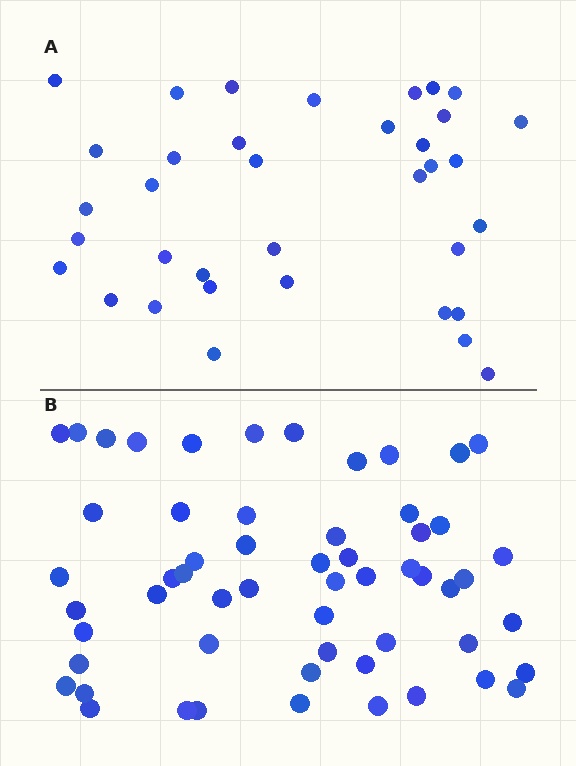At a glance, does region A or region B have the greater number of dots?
Region B (the bottom region) has more dots.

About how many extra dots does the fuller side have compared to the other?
Region B has approximately 20 more dots than region A.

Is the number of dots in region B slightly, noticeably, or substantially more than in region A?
Region B has substantially more. The ratio is roughly 1.6 to 1.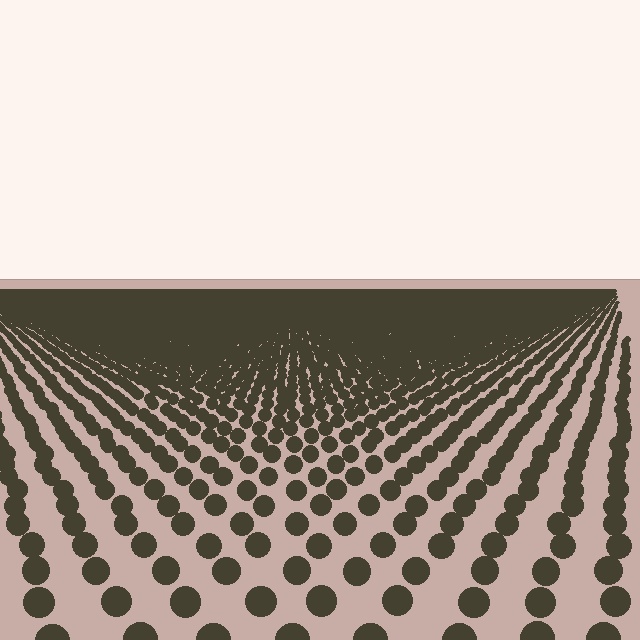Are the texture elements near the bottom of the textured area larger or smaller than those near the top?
Larger. Near the bottom, elements are closer to the viewer and appear at a bigger on-screen size.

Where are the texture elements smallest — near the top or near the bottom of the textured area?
Near the top.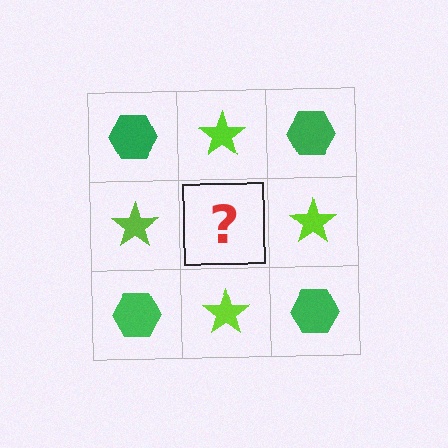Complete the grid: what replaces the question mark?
The question mark should be replaced with a green hexagon.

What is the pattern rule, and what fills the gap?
The rule is that it alternates green hexagon and lime star in a checkerboard pattern. The gap should be filled with a green hexagon.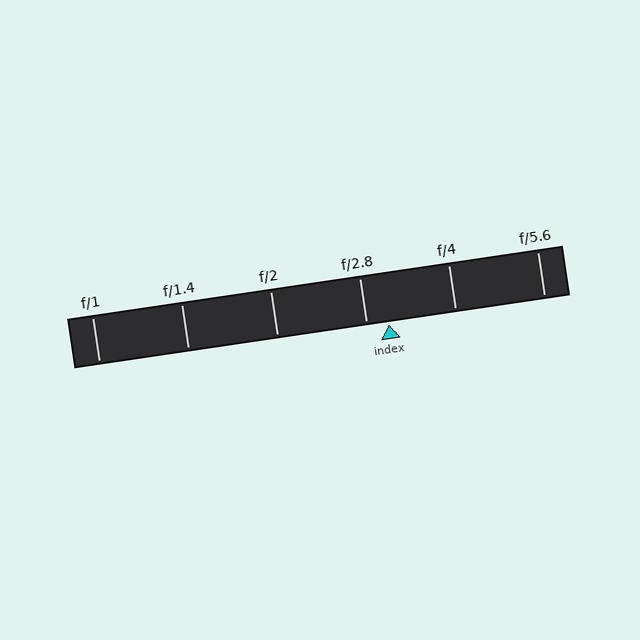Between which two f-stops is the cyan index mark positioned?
The index mark is between f/2.8 and f/4.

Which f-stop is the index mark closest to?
The index mark is closest to f/2.8.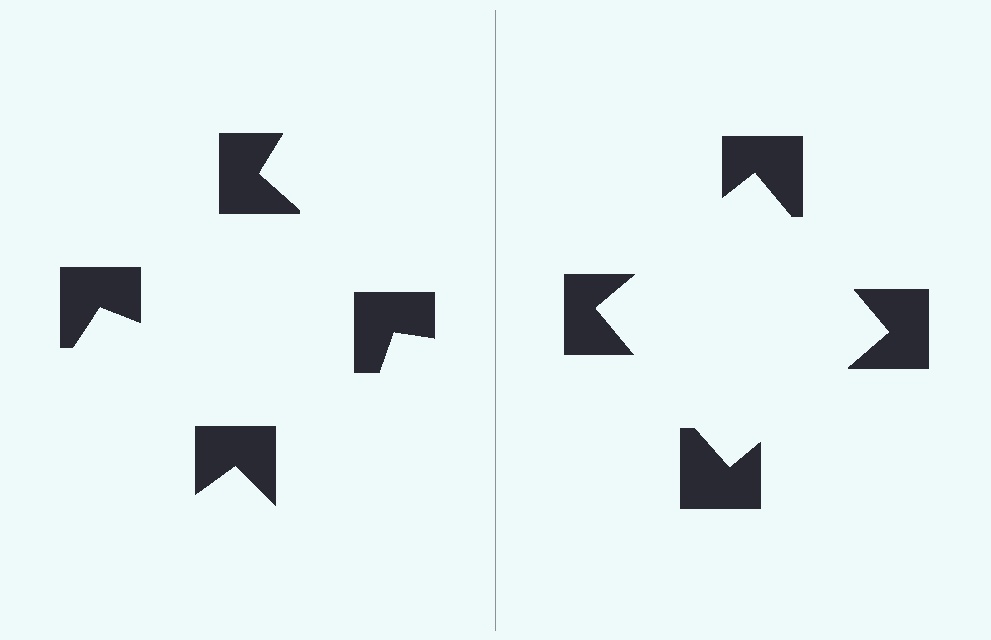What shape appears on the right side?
An illusory square.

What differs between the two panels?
The notched squares are positioned identically on both sides; only the wedge orientations differ. On the right they align to a square; on the left they are misaligned.